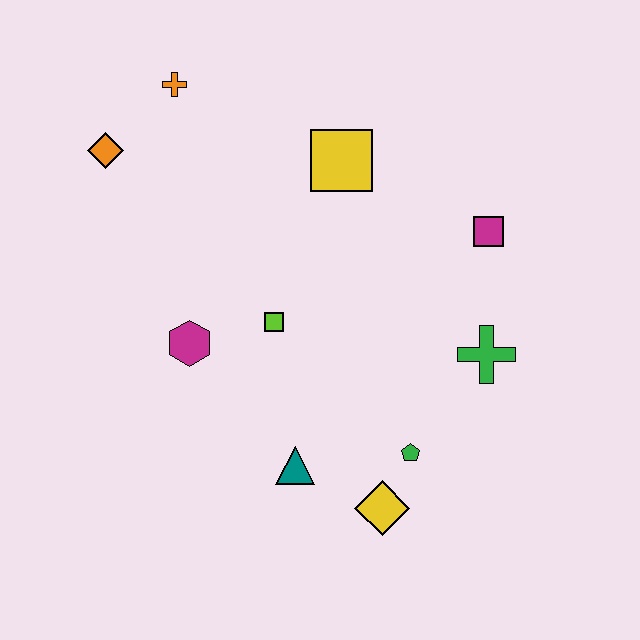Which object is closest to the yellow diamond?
The green pentagon is closest to the yellow diamond.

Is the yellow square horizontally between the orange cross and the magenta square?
Yes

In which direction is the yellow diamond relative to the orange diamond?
The yellow diamond is below the orange diamond.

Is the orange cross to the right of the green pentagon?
No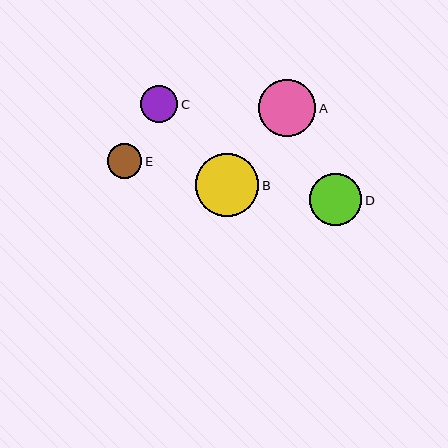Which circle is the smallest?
Circle E is the smallest with a size of approximately 34 pixels.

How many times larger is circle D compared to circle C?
Circle D is approximately 1.4 times the size of circle C.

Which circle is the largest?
Circle B is the largest with a size of approximately 63 pixels.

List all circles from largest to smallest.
From largest to smallest: B, A, D, C, E.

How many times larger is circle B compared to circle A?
Circle B is approximately 1.1 times the size of circle A.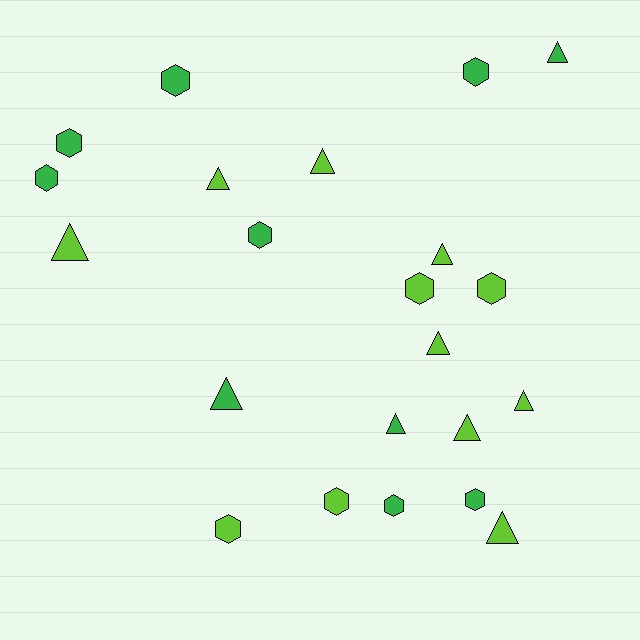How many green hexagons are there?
There are 7 green hexagons.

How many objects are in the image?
There are 22 objects.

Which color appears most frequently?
Lime, with 12 objects.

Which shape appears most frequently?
Hexagon, with 11 objects.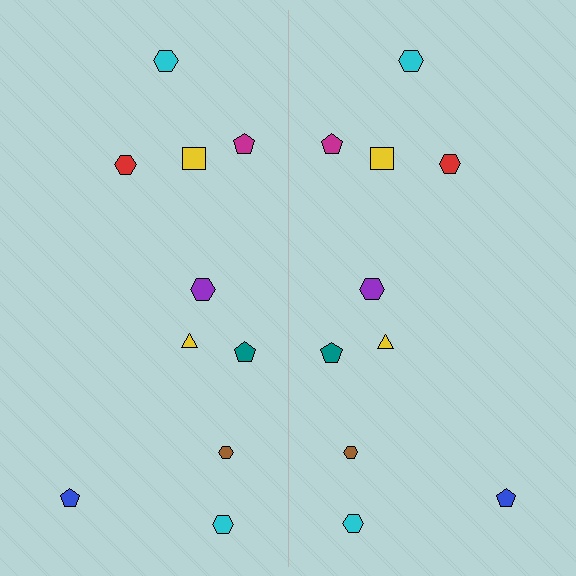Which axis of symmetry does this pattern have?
The pattern has a vertical axis of symmetry running through the center of the image.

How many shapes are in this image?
There are 20 shapes in this image.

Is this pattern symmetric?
Yes, this pattern has bilateral (reflection) symmetry.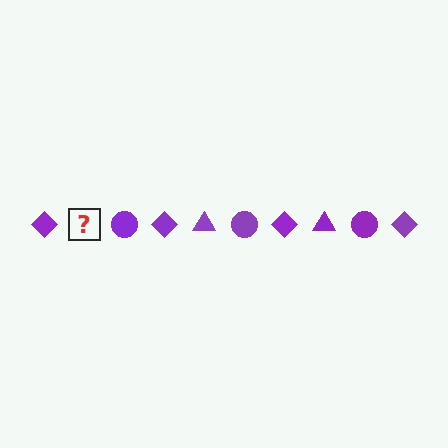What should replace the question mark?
The question mark should be replaced with a purple triangle.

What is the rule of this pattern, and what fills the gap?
The rule is that the pattern cycles through diamond, triangle, circle shapes in purple. The gap should be filled with a purple triangle.